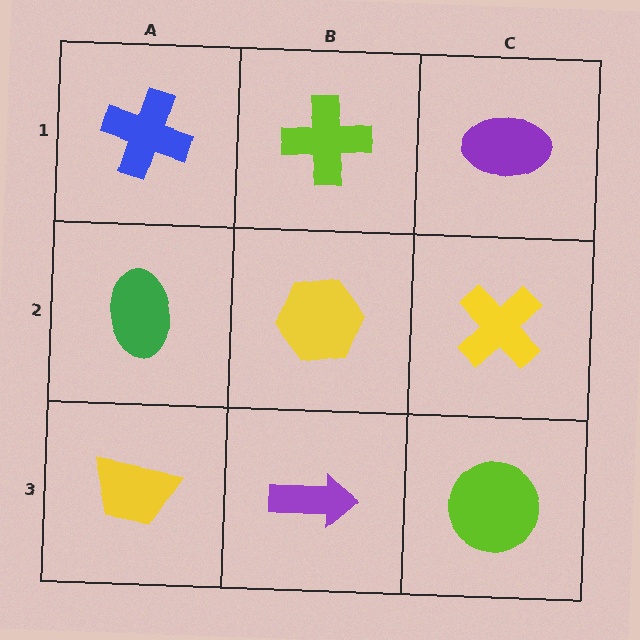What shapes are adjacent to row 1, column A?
A green ellipse (row 2, column A), a lime cross (row 1, column B).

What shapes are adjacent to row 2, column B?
A lime cross (row 1, column B), a purple arrow (row 3, column B), a green ellipse (row 2, column A), a yellow cross (row 2, column C).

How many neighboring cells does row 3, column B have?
3.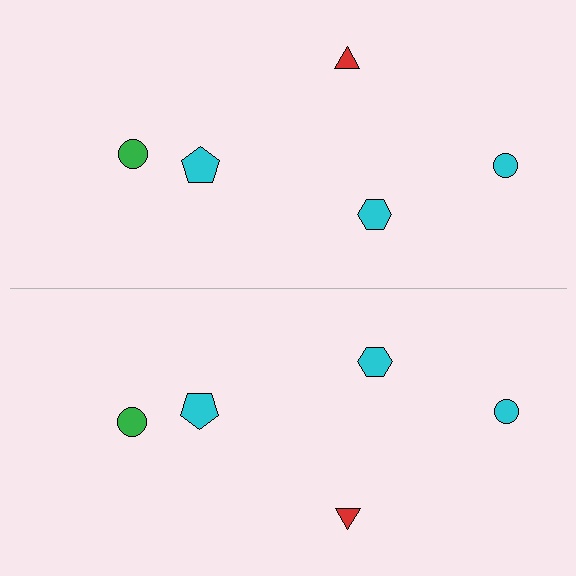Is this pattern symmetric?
Yes, this pattern has bilateral (reflection) symmetry.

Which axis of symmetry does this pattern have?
The pattern has a horizontal axis of symmetry running through the center of the image.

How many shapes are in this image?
There are 10 shapes in this image.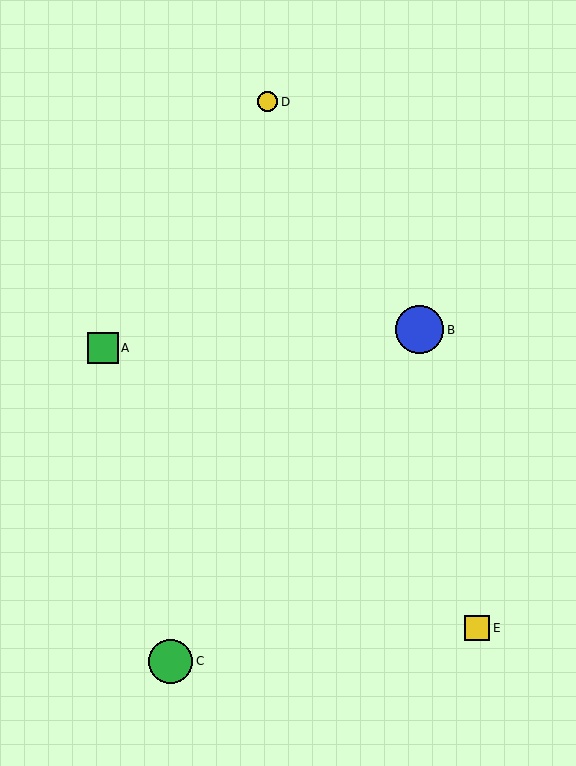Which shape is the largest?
The blue circle (labeled B) is the largest.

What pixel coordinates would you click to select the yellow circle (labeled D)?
Click at (268, 102) to select the yellow circle D.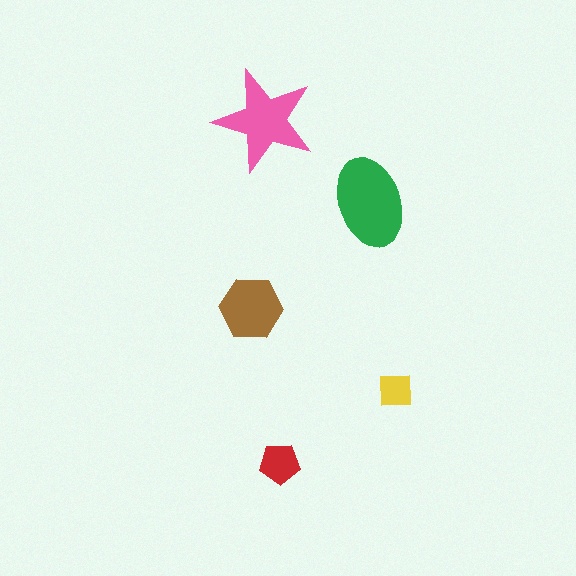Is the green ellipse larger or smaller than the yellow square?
Larger.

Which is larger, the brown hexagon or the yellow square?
The brown hexagon.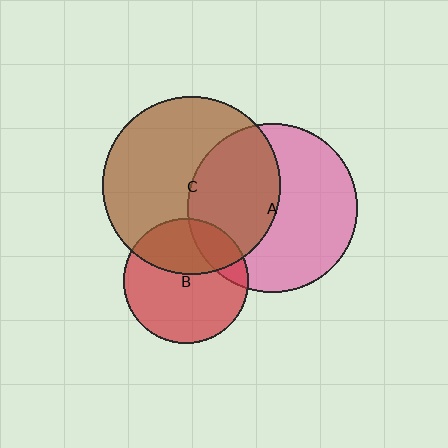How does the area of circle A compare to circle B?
Approximately 1.8 times.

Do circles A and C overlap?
Yes.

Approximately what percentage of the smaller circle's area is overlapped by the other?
Approximately 45%.